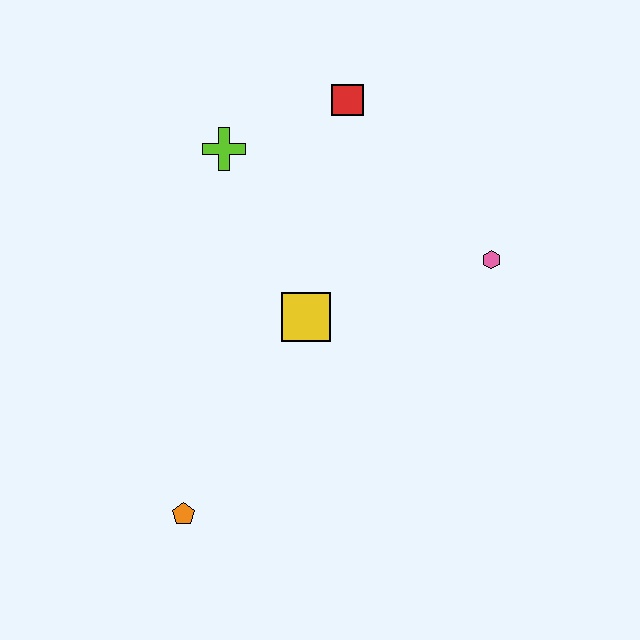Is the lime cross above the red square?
No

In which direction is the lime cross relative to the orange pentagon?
The lime cross is above the orange pentagon.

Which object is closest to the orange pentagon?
The yellow square is closest to the orange pentagon.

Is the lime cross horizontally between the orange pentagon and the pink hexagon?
Yes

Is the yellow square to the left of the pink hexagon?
Yes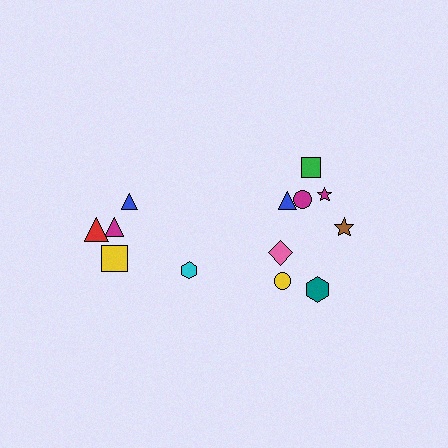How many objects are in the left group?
There are 5 objects.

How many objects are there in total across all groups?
There are 13 objects.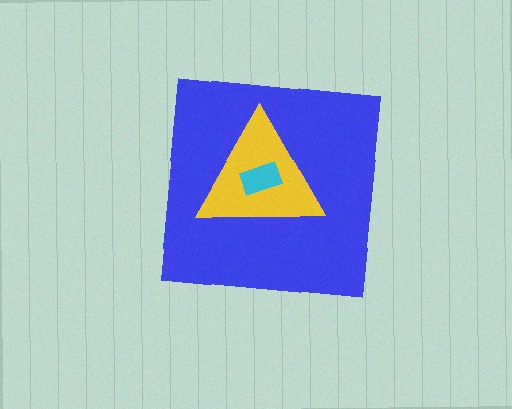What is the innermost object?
The cyan rectangle.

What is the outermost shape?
The blue square.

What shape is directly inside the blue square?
The yellow triangle.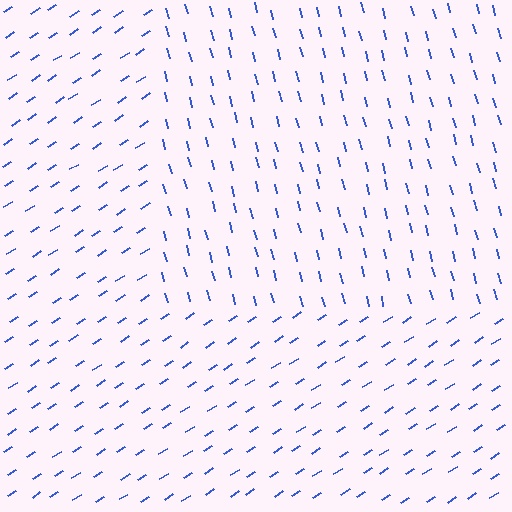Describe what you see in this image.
The image is filled with small blue line segments. A rectangle region in the image has lines oriented differently from the surrounding lines, creating a visible texture boundary.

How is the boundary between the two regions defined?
The boundary is defined purely by a change in line orientation (approximately 72 degrees difference). All lines are the same color and thickness.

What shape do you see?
I see a rectangle.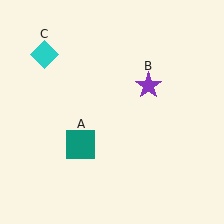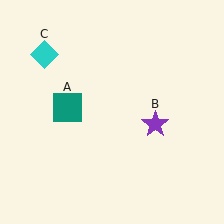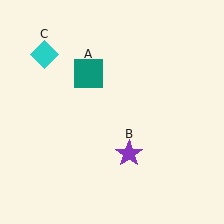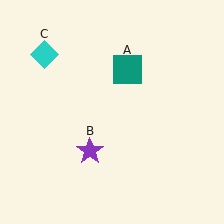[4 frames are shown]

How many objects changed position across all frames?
2 objects changed position: teal square (object A), purple star (object B).